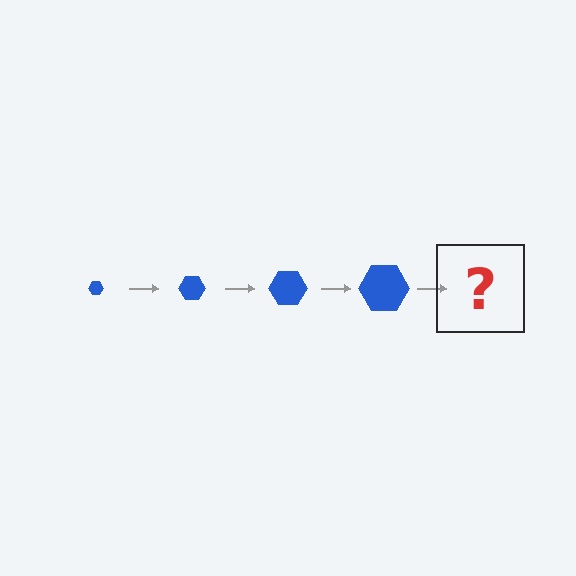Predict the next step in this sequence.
The next step is a blue hexagon, larger than the previous one.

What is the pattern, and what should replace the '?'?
The pattern is that the hexagon gets progressively larger each step. The '?' should be a blue hexagon, larger than the previous one.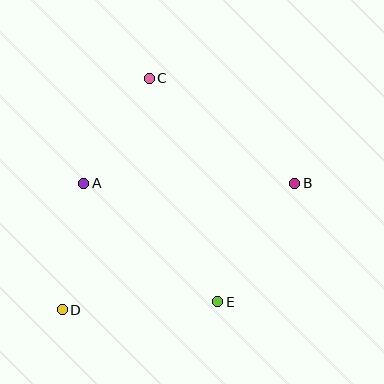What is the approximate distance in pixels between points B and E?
The distance between B and E is approximately 141 pixels.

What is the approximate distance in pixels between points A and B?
The distance between A and B is approximately 211 pixels.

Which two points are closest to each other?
Points A and C are closest to each other.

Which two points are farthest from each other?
Points B and D are farthest from each other.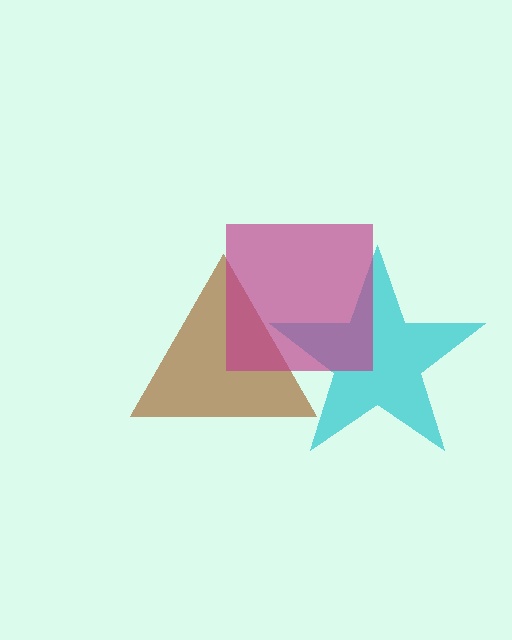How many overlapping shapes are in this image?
There are 3 overlapping shapes in the image.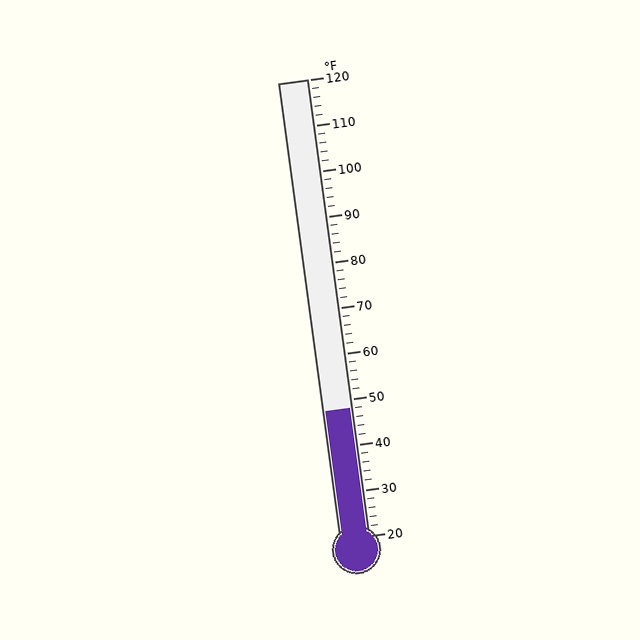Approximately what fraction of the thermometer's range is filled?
The thermometer is filled to approximately 30% of its range.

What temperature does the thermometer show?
The thermometer shows approximately 48°F.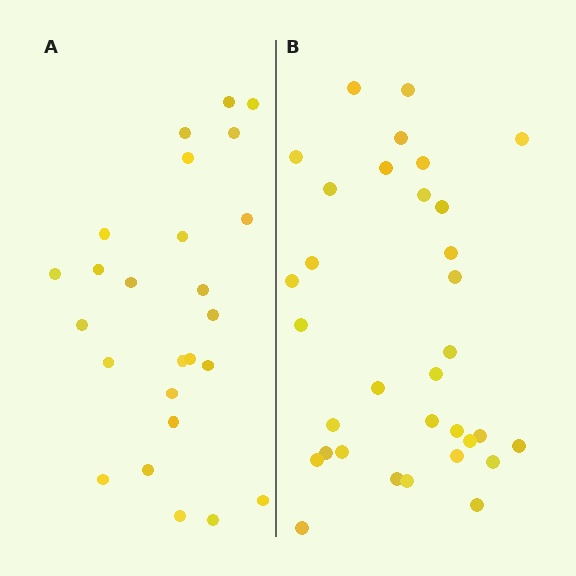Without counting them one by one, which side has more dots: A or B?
Region B (the right region) has more dots.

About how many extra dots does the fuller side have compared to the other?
Region B has roughly 8 or so more dots than region A.